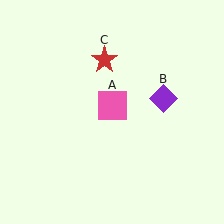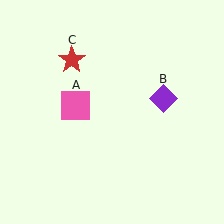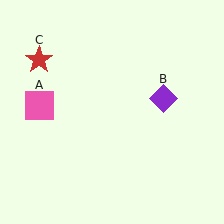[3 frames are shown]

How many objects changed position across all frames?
2 objects changed position: pink square (object A), red star (object C).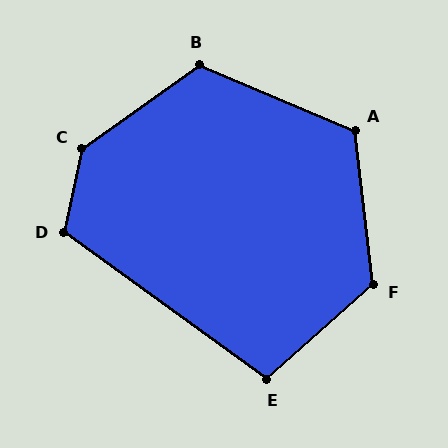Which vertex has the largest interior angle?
C, at approximately 138 degrees.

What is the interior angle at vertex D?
Approximately 113 degrees (obtuse).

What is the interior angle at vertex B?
Approximately 122 degrees (obtuse).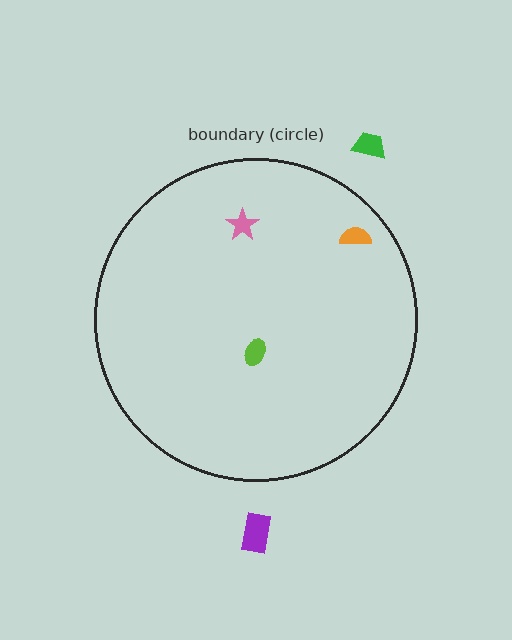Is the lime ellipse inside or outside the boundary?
Inside.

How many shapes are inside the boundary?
3 inside, 2 outside.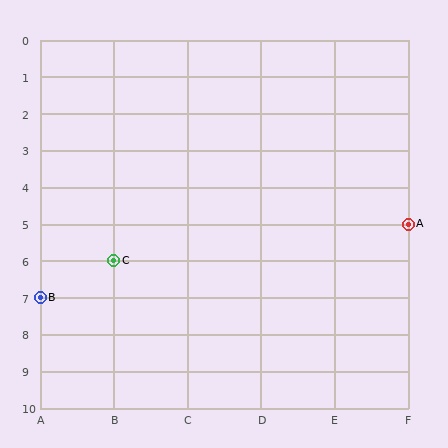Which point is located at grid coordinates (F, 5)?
Point A is at (F, 5).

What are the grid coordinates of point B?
Point B is at grid coordinates (A, 7).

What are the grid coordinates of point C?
Point C is at grid coordinates (B, 6).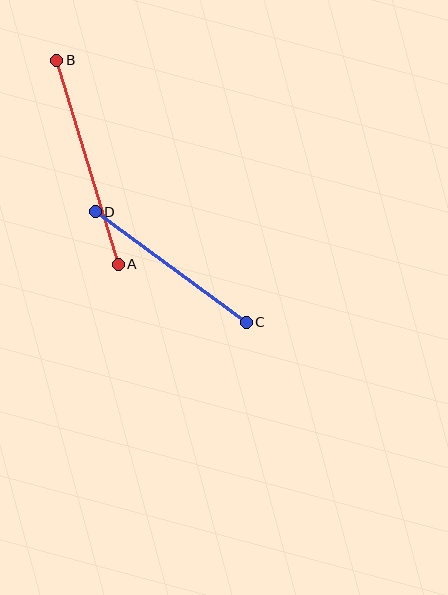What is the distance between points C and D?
The distance is approximately 187 pixels.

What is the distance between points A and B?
The distance is approximately 213 pixels.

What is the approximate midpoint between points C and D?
The midpoint is at approximately (171, 267) pixels.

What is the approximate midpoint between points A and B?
The midpoint is at approximately (87, 162) pixels.